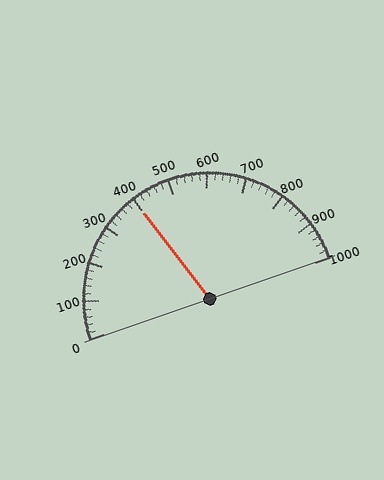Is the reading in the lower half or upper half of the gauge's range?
The reading is in the lower half of the range (0 to 1000).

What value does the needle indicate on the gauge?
The needle indicates approximately 400.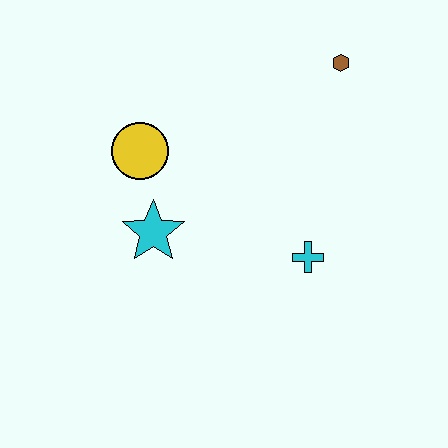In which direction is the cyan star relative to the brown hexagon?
The cyan star is to the left of the brown hexagon.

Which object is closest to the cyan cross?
The cyan star is closest to the cyan cross.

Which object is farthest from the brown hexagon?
The cyan star is farthest from the brown hexagon.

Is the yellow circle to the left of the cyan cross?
Yes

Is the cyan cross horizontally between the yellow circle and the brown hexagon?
Yes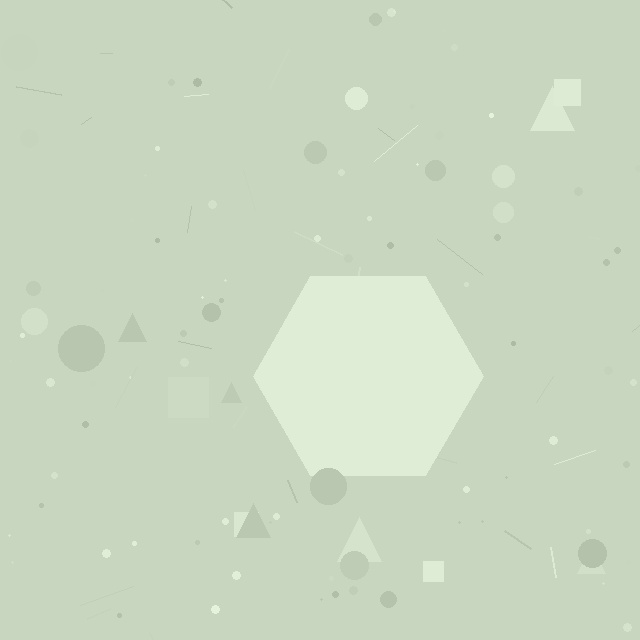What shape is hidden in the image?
A hexagon is hidden in the image.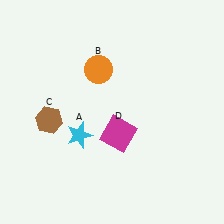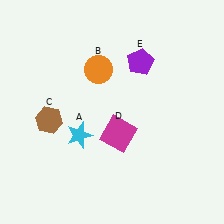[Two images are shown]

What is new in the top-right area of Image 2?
A purple pentagon (E) was added in the top-right area of Image 2.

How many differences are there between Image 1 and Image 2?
There is 1 difference between the two images.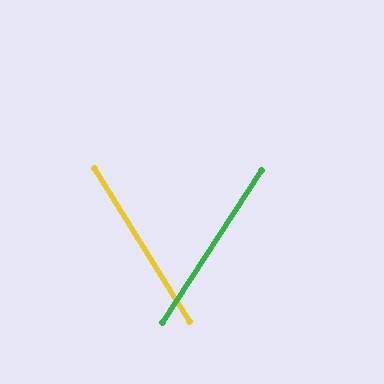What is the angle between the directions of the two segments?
Approximately 65 degrees.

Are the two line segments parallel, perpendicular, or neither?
Neither parallel nor perpendicular — they differ by about 65°.